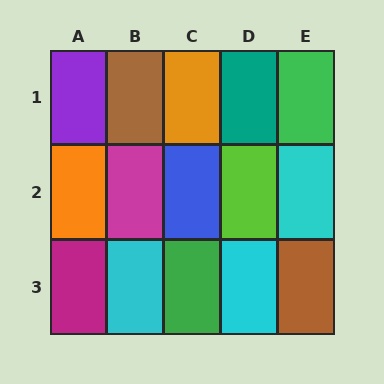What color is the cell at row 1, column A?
Purple.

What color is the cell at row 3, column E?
Brown.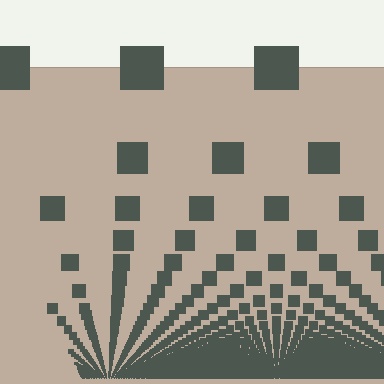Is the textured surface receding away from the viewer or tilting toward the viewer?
The surface appears to tilt toward the viewer. Texture elements get larger and sparser toward the top.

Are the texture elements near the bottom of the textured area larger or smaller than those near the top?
Smaller. The gradient is inverted — elements near the bottom are smaller and denser.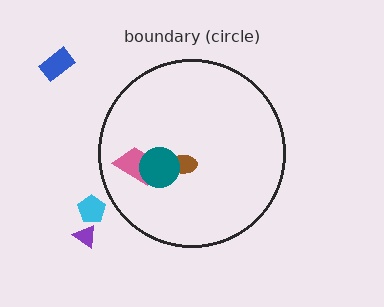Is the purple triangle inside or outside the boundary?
Outside.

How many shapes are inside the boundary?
3 inside, 3 outside.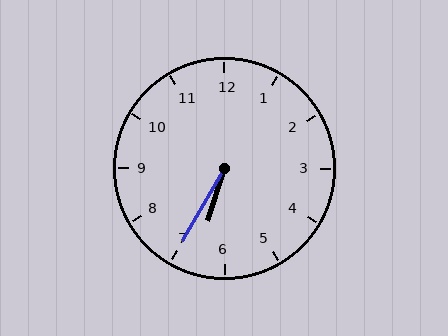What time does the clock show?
6:35.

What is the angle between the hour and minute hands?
Approximately 12 degrees.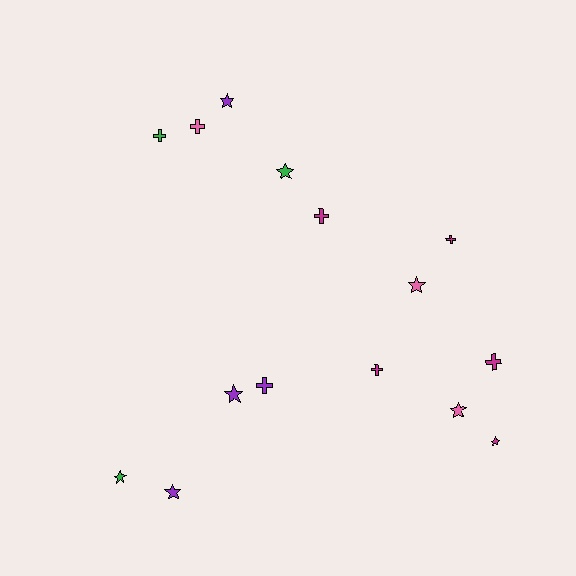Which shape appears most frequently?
Star, with 8 objects.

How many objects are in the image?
There are 15 objects.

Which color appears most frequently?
Magenta, with 5 objects.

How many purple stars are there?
There are 3 purple stars.